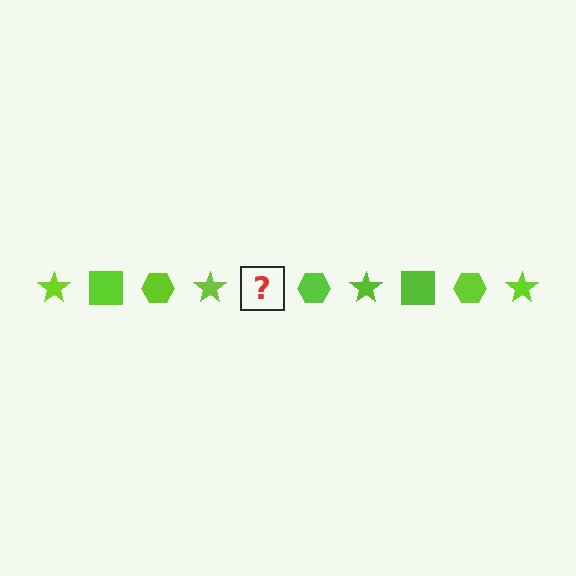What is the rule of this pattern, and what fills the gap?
The rule is that the pattern cycles through star, square, hexagon shapes in lime. The gap should be filled with a lime square.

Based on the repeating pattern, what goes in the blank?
The blank should be a lime square.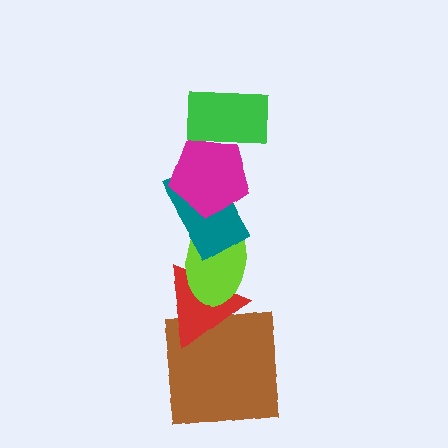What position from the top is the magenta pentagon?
The magenta pentagon is 2nd from the top.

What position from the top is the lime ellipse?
The lime ellipse is 4th from the top.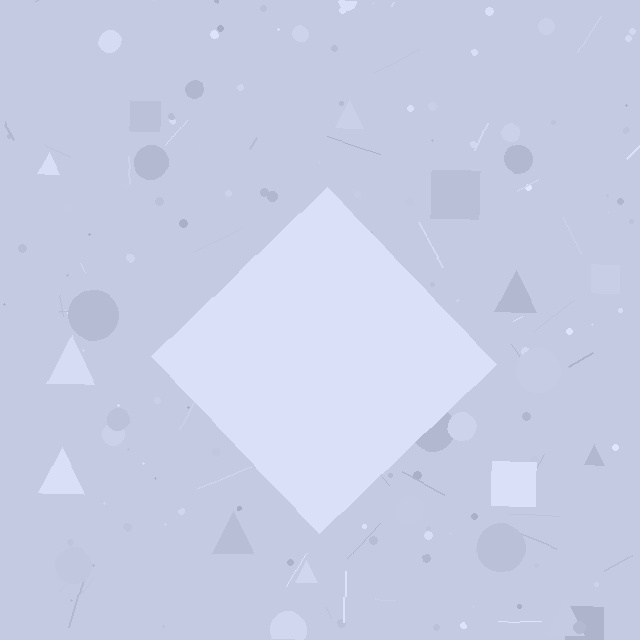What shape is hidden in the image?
A diamond is hidden in the image.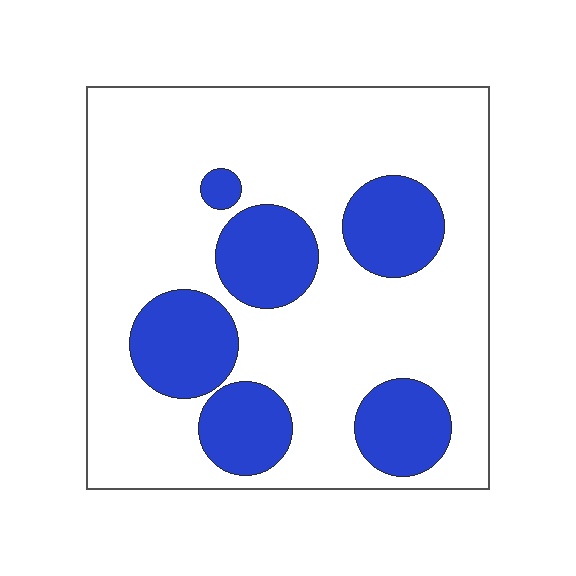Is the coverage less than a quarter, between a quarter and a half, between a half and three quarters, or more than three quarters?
Between a quarter and a half.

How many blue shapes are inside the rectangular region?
6.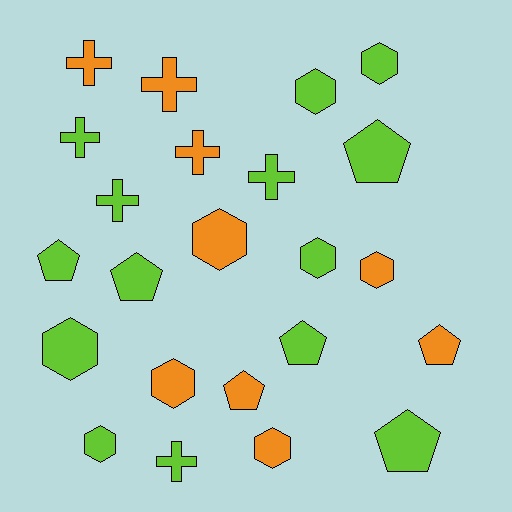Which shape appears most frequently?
Hexagon, with 9 objects.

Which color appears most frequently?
Lime, with 14 objects.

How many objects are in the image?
There are 23 objects.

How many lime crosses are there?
There are 4 lime crosses.